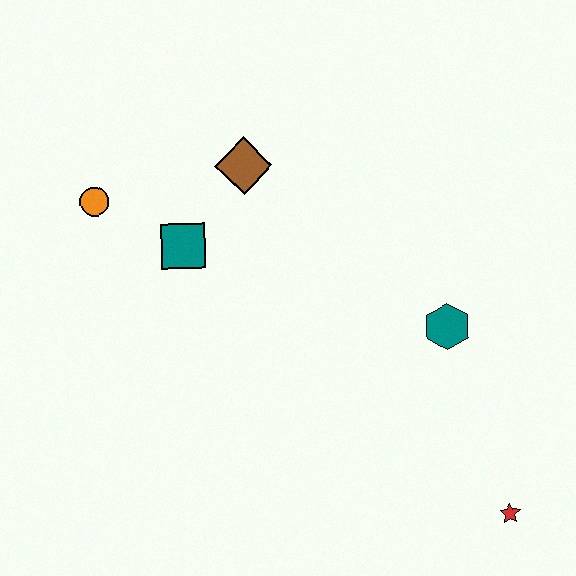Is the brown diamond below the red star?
No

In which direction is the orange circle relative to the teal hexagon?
The orange circle is to the left of the teal hexagon.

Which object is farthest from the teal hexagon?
The orange circle is farthest from the teal hexagon.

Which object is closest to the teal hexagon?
The red star is closest to the teal hexagon.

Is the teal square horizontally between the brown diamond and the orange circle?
Yes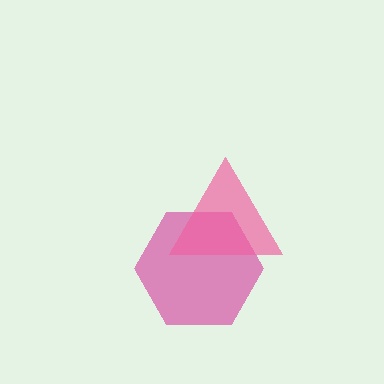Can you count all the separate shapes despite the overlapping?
Yes, there are 2 separate shapes.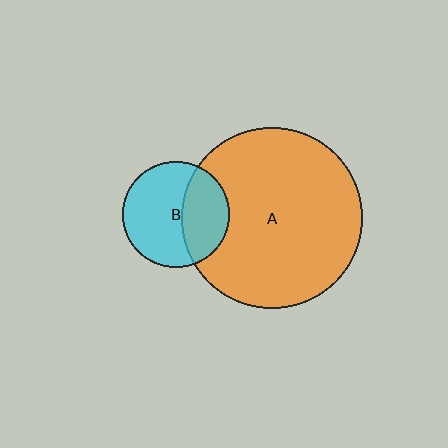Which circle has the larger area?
Circle A (orange).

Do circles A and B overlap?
Yes.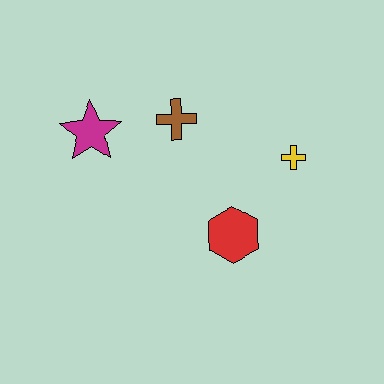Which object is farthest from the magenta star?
The yellow cross is farthest from the magenta star.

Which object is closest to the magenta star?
The brown cross is closest to the magenta star.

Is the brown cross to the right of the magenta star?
Yes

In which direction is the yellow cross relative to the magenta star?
The yellow cross is to the right of the magenta star.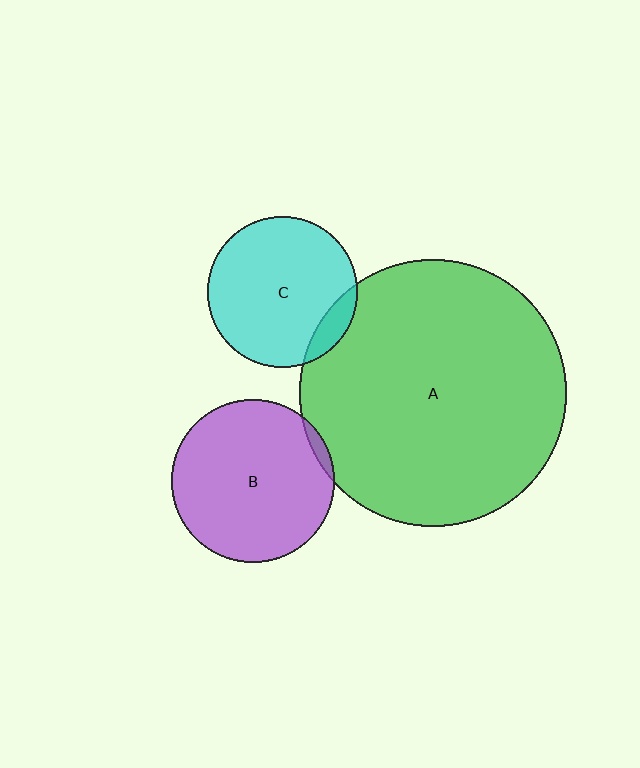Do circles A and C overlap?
Yes.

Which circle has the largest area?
Circle A (green).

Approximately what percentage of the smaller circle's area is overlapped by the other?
Approximately 10%.